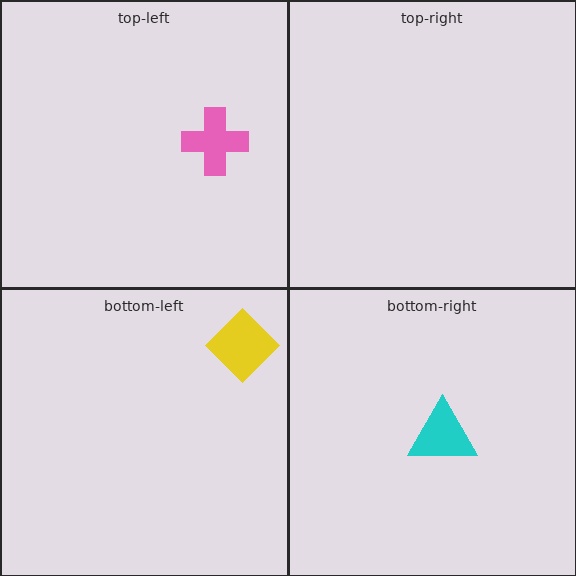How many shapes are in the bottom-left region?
1.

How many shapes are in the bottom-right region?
1.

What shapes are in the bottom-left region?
The yellow diamond.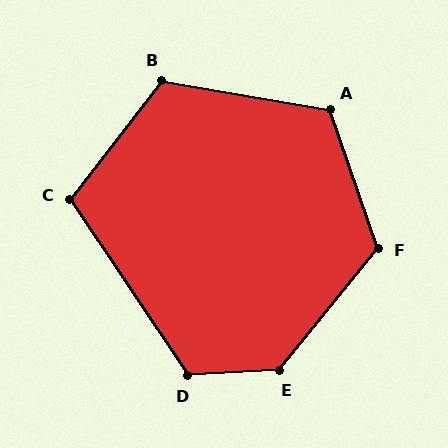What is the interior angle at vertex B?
Approximately 118 degrees (obtuse).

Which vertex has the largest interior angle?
E, at approximately 133 degrees.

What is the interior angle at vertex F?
Approximately 122 degrees (obtuse).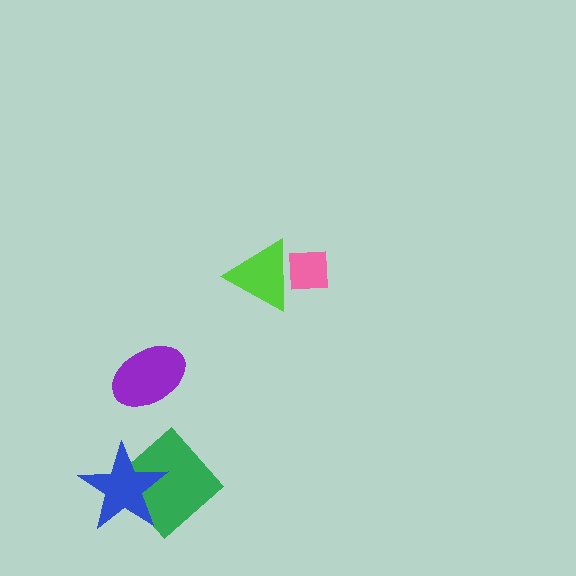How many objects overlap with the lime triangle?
1 object overlaps with the lime triangle.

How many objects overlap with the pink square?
1 object overlaps with the pink square.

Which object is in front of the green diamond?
The blue star is in front of the green diamond.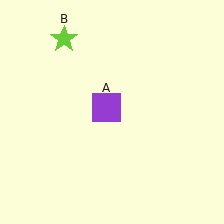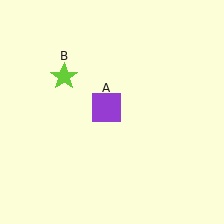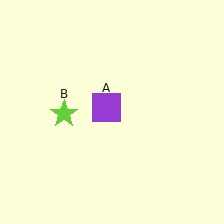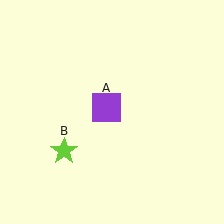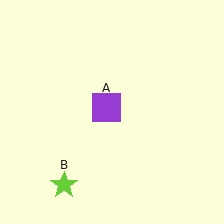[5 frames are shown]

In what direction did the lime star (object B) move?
The lime star (object B) moved down.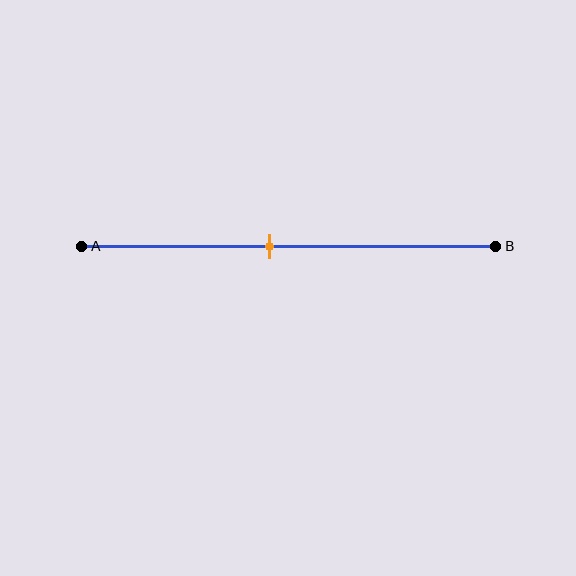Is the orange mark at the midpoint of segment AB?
No, the mark is at about 45% from A, not at the 50% midpoint.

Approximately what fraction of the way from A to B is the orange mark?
The orange mark is approximately 45% of the way from A to B.